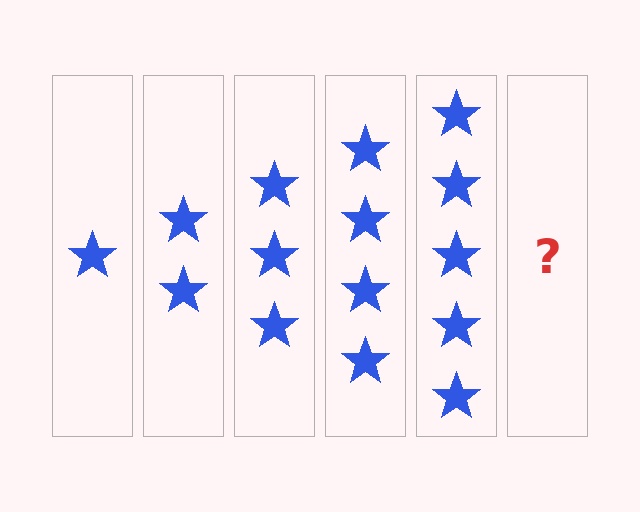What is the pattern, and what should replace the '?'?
The pattern is that each step adds one more star. The '?' should be 6 stars.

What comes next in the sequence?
The next element should be 6 stars.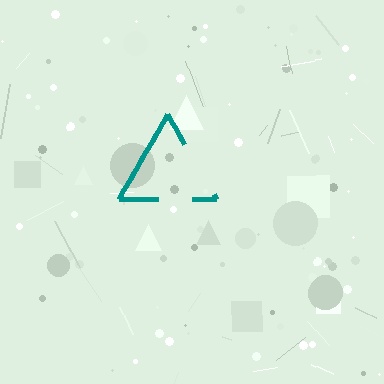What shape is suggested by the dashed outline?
The dashed outline suggests a triangle.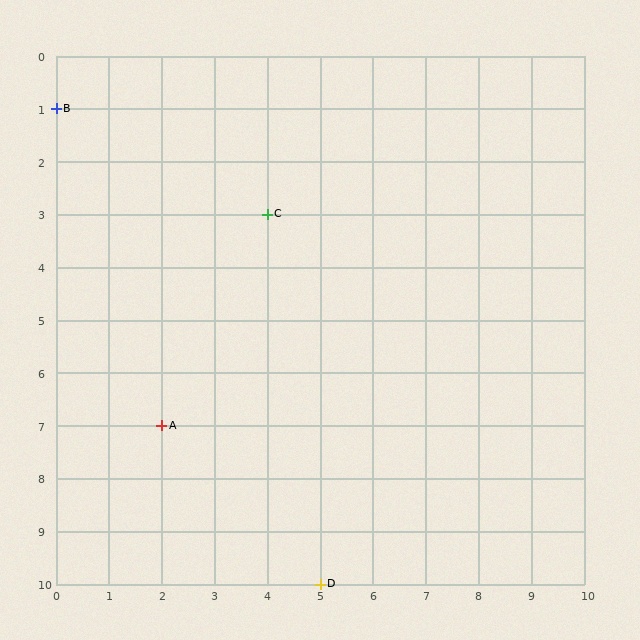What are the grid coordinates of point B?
Point B is at grid coordinates (0, 1).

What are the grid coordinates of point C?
Point C is at grid coordinates (4, 3).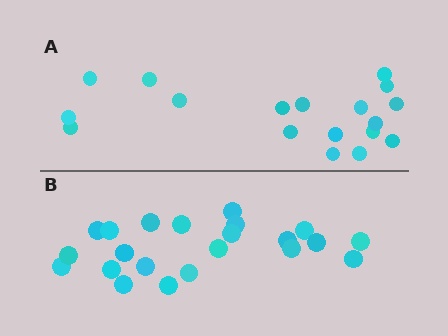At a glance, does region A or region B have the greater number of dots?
Region B (the bottom region) has more dots.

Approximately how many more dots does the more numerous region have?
Region B has about 4 more dots than region A.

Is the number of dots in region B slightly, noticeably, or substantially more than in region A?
Region B has only slightly more — the two regions are fairly close. The ratio is roughly 1.2 to 1.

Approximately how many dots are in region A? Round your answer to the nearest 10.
About 20 dots. (The exact count is 18, which rounds to 20.)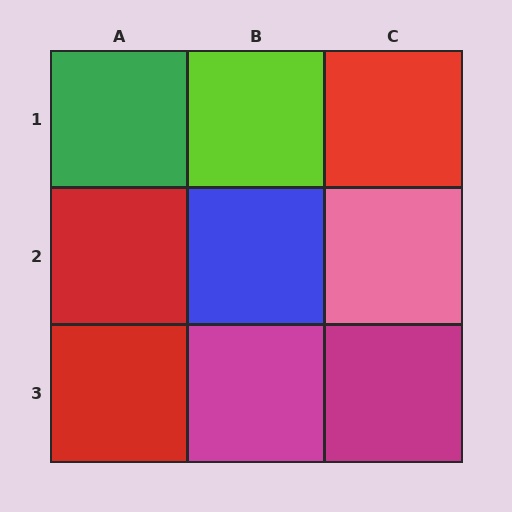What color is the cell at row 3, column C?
Magenta.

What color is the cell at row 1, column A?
Green.